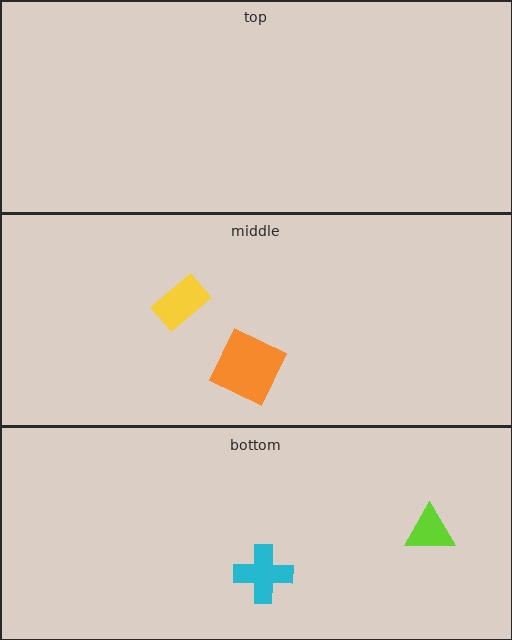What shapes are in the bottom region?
The cyan cross, the lime triangle.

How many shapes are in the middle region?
2.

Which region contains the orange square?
The middle region.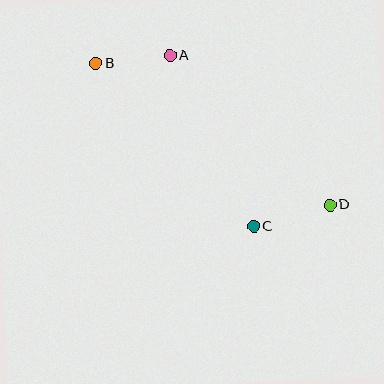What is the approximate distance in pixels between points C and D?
The distance between C and D is approximately 79 pixels.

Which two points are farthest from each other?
Points B and D are farthest from each other.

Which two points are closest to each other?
Points A and B are closest to each other.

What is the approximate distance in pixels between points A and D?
The distance between A and D is approximately 219 pixels.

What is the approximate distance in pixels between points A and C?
The distance between A and C is approximately 190 pixels.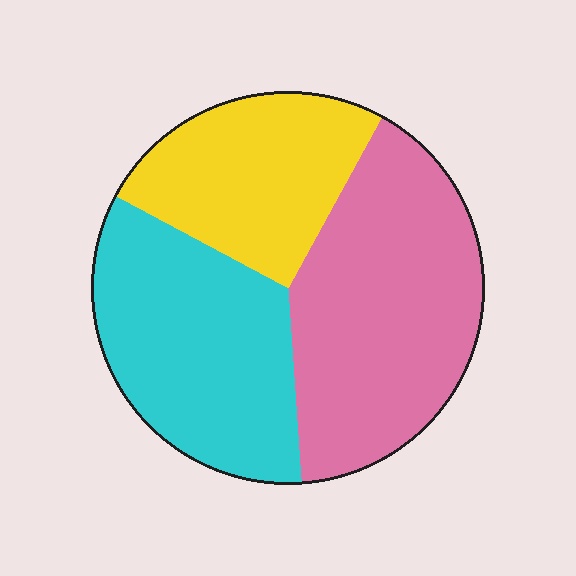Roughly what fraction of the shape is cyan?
Cyan takes up about one third (1/3) of the shape.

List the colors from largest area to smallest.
From largest to smallest: pink, cyan, yellow.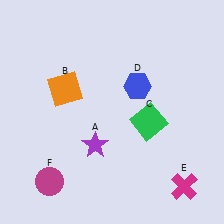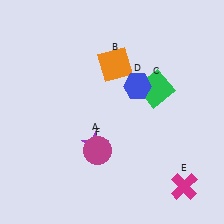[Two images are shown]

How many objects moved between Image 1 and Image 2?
3 objects moved between the two images.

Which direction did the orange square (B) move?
The orange square (B) moved right.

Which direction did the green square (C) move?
The green square (C) moved up.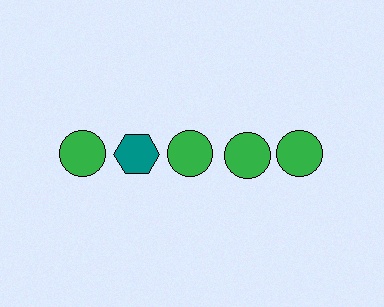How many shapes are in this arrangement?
There are 5 shapes arranged in a grid pattern.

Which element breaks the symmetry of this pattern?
The teal hexagon in the top row, second from left column breaks the symmetry. All other shapes are green circles.